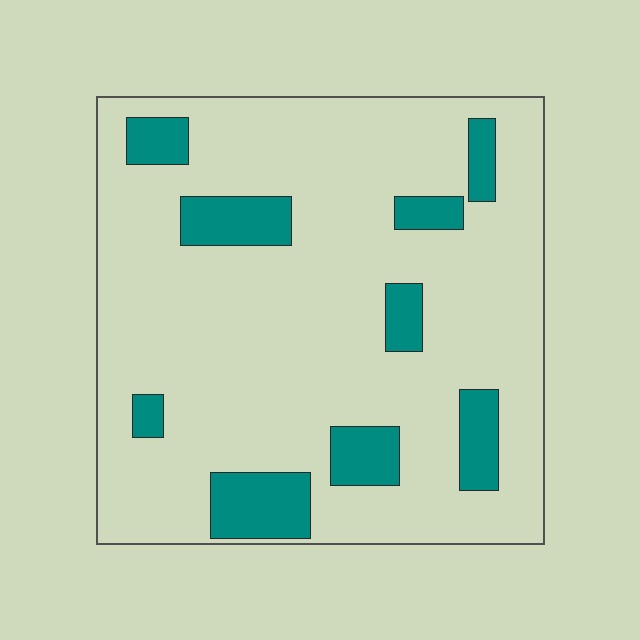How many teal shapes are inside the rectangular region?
9.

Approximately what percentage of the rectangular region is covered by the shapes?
Approximately 15%.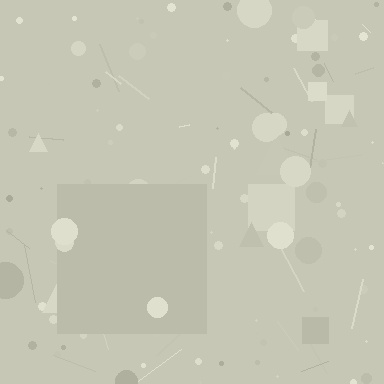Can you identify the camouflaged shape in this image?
The camouflaged shape is a square.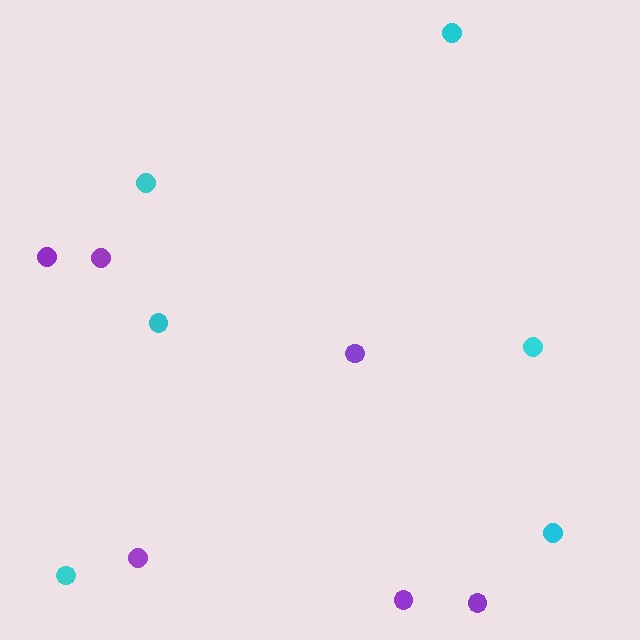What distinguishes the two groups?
There are 2 groups: one group of purple circles (6) and one group of cyan circles (6).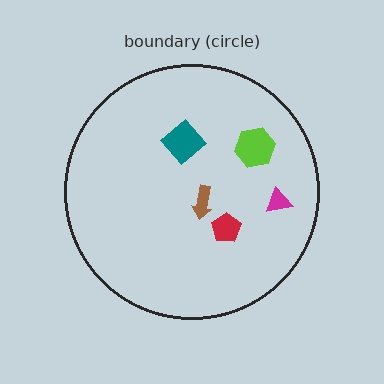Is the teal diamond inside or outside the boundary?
Inside.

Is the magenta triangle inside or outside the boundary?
Inside.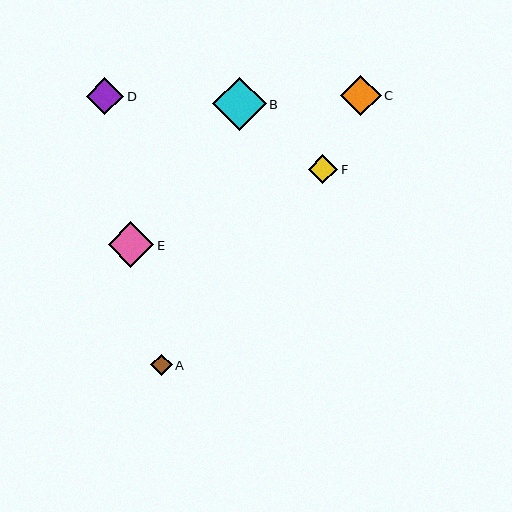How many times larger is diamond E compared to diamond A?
Diamond E is approximately 2.1 times the size of diamond A.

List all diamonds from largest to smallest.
From largest to smallest: B, E, C, D, F, A.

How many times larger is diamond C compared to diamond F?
Diamond C is approximately 1.4 times the size of diamond F.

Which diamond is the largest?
Diamond B is the largest with a size of approximately 53 pixels.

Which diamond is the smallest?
Diamond A is the smallest with a size of approximately 22 pixels.